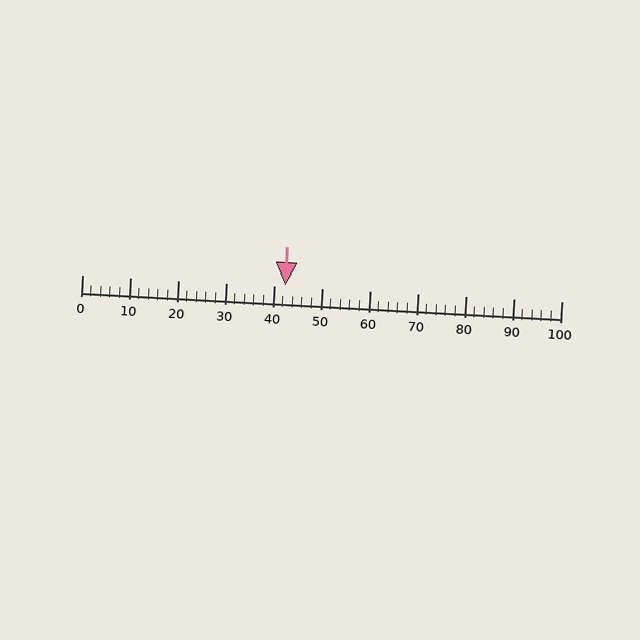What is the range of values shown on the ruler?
The ruler shows values from 0 to 100.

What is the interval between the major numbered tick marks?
The major tick marks are spaced 10 units apart.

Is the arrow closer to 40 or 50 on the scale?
The arrow is closer to 40.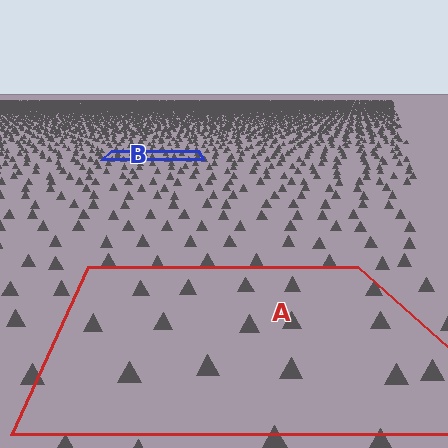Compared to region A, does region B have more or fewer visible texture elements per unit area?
Region B has more texture elements per unit area — they are packed more densely because it is farther away.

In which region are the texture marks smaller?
The texture marks are smaller in region B, because it is farther away.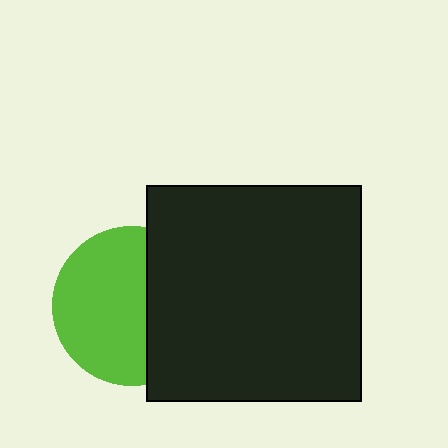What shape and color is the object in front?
The object in front is a black square.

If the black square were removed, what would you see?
You would see the complete lime circle.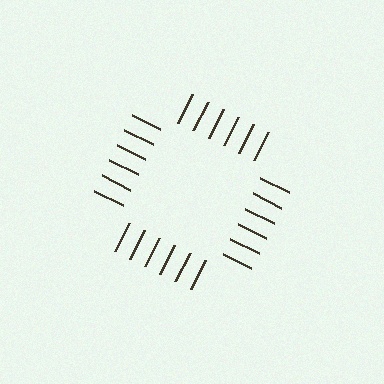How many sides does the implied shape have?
4 sides — the line-ends trace a square.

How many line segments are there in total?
24 — 6 along each of the 4 edges.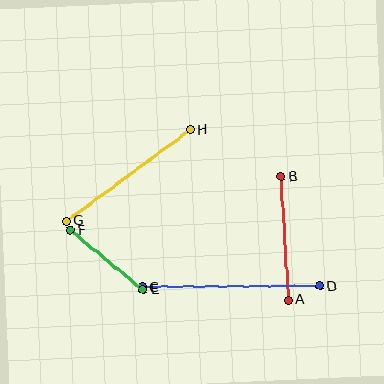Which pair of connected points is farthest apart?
Points C and D are farthest apart.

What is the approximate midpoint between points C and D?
The midpoint is at approximately (231, 287) pixels.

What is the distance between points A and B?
The distance is approximately 124 pixels.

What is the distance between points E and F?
The distance is approximately 94 pixels.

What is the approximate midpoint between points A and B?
The midpoint is at approximately (285, 238) pixels.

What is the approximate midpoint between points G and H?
The midpoint is at approximately (129, 175) pixels.